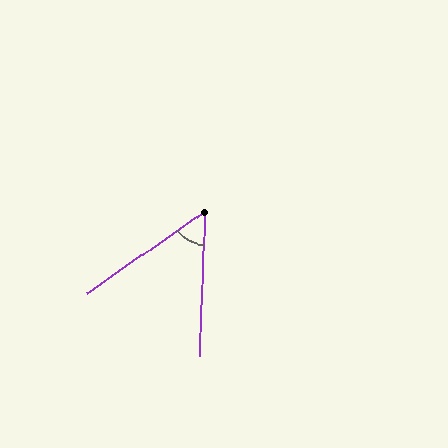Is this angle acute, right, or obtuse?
It is acute.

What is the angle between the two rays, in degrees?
Approximately 53 degrees.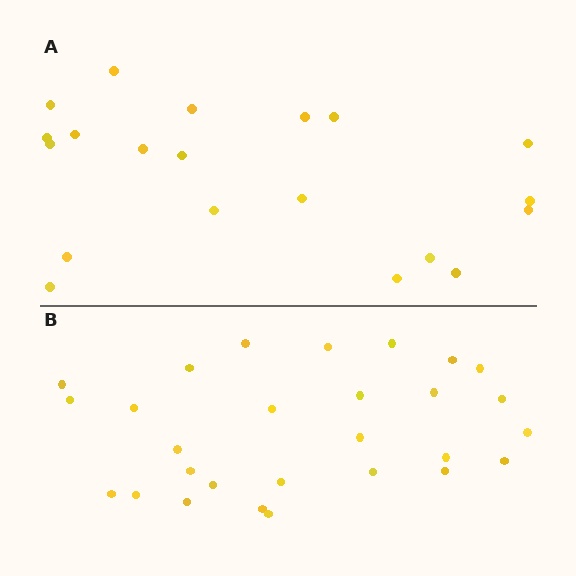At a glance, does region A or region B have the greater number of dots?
Region B (the bottom region) has more dots.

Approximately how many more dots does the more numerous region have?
Region B has roughly 8 or so more dots than region A.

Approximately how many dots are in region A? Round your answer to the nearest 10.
About 20 dots.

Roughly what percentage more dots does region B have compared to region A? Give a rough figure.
About 40% more.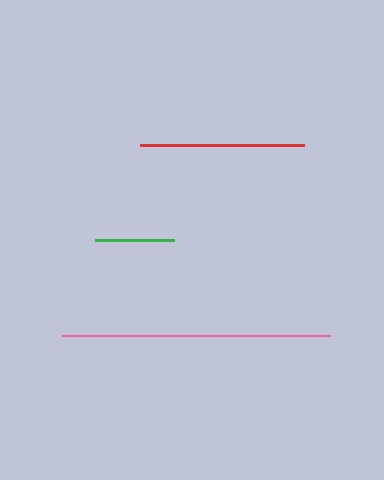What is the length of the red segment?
The red segment is approximately 164 pixels long.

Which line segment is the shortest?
The green line is the shortest at approximately 79 pixels.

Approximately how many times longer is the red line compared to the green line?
The red line is approximately 2.1 times the length of the green line.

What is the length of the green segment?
The green segment is approximately 79 pixels long.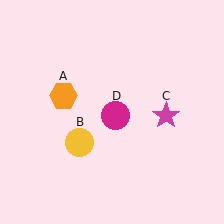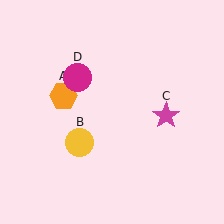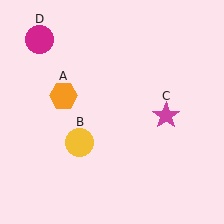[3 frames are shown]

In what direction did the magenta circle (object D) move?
The magenta circle (object D) moved up and to the left.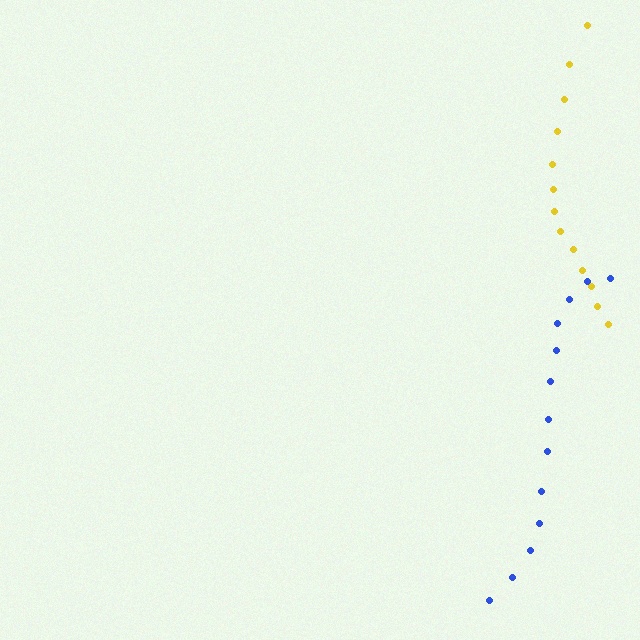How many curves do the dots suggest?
There are 2 distinct paths.